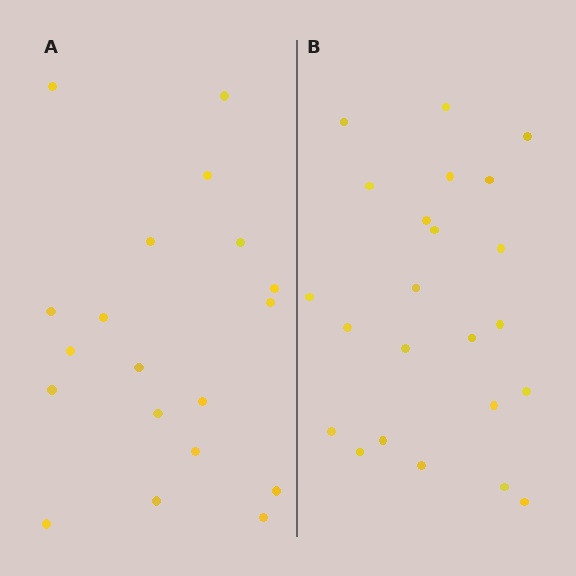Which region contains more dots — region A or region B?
Region B (the right region) has more dots.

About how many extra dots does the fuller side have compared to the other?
Region B has about 4 more dots than region A.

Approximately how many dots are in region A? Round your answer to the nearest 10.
About 20 dots. (The exact count is 19, which rounds to 20.)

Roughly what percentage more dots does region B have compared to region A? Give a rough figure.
About 20% more.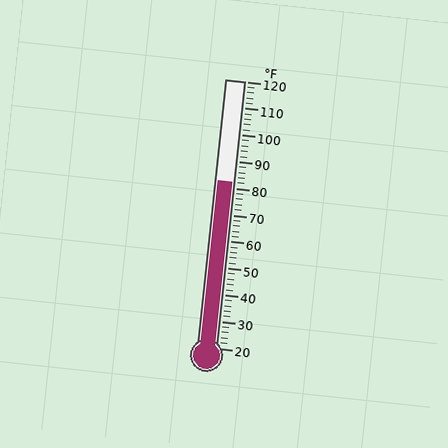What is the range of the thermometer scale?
The thermometer scale ranges from 20°F to 120°F.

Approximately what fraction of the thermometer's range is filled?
The thermometer is filled to approximately 60% of its range.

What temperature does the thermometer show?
The thermometer shows approximately 82°F.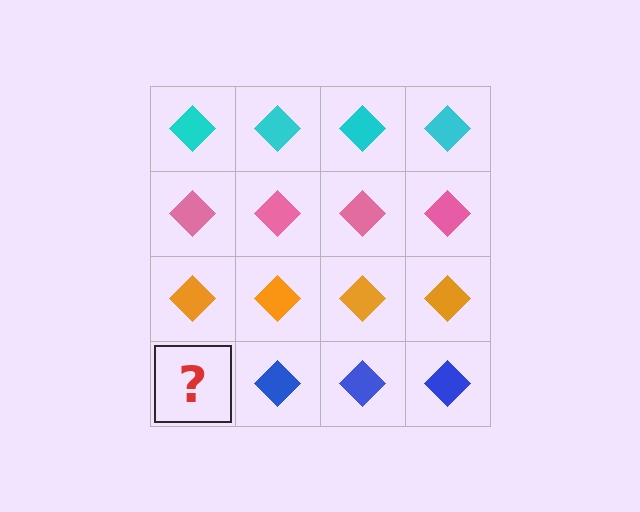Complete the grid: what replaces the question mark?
The question mark should be replaced with a blue diamond.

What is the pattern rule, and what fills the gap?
The rule is that each row has a consistent color. The gap should be filled with a blue diamond.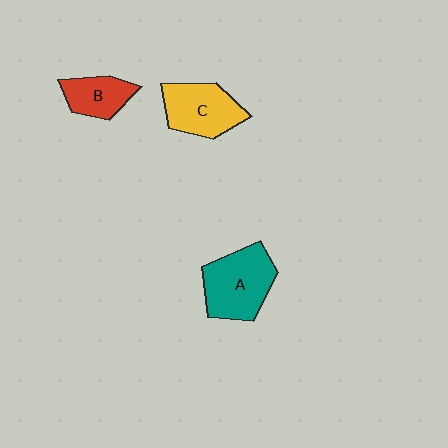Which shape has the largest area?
Shape A (teal).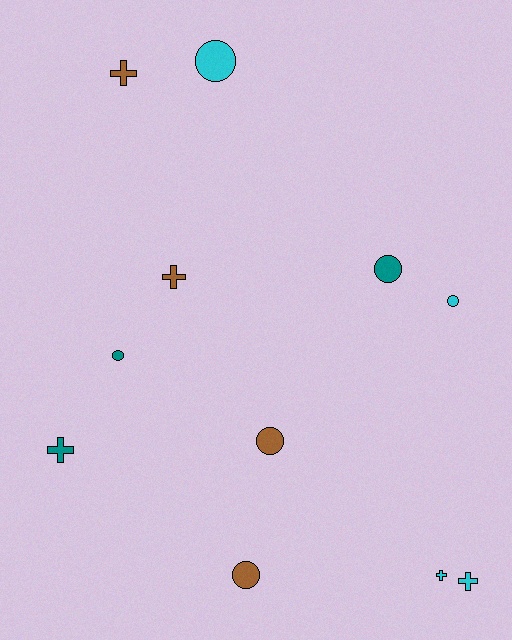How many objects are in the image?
There are 11 objects.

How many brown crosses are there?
There are 2 brown crosses.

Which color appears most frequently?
Brown, with 4 objects.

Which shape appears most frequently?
Circle, with 6 objects.